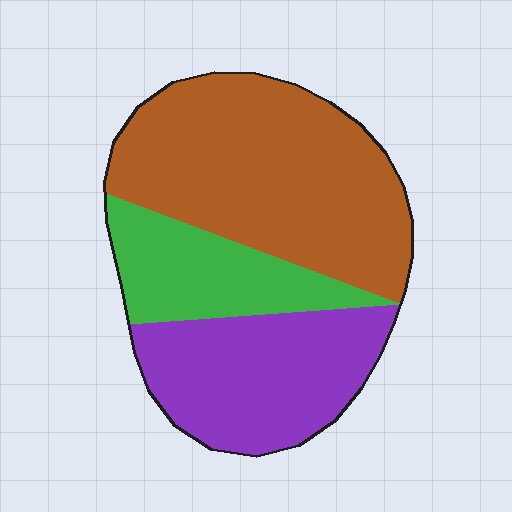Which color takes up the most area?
Brown, at roughly 50%.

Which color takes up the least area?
Green, at roughly 20%.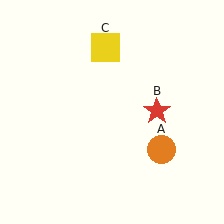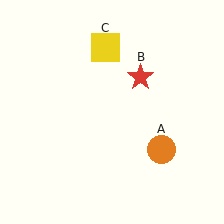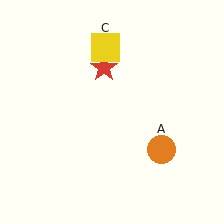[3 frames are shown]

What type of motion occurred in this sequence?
The red star (object B) rotated counterclockwise around the center of the scene.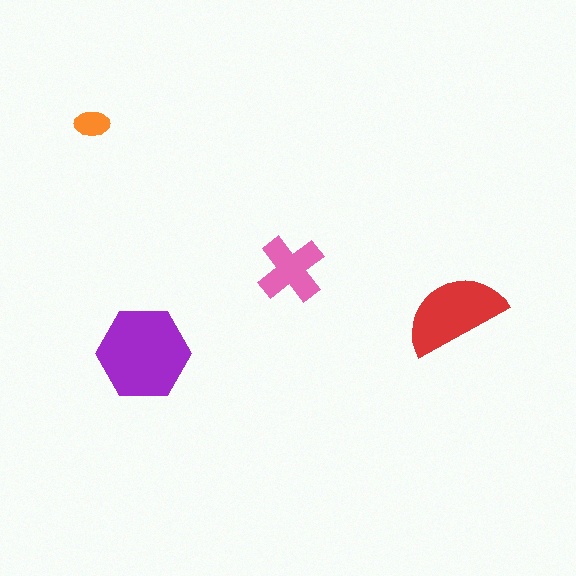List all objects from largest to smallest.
The purple hexagon, the red semicircle, the pink cross, the orange ellipse.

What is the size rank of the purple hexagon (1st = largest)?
1st.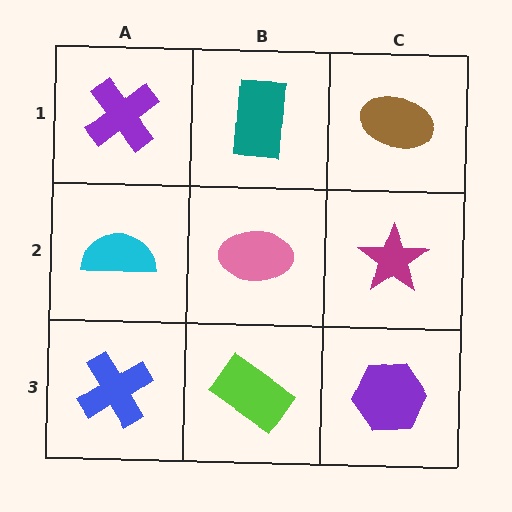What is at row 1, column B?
A teal rectangle.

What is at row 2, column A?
A cyan semicircle.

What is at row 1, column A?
A purple cross.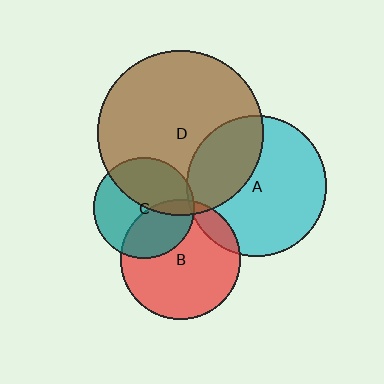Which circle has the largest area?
Circle D (brown).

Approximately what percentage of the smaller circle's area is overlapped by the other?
Approximately 35%.